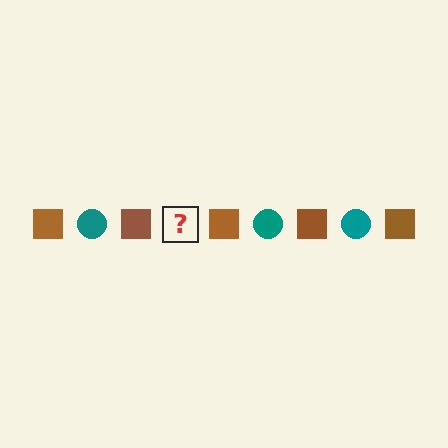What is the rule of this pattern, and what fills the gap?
The rule is that the pattern alternates between brown square and teal circle. The gap should be filled with a teal circle.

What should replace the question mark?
The question mark should be replaced with a teal circle.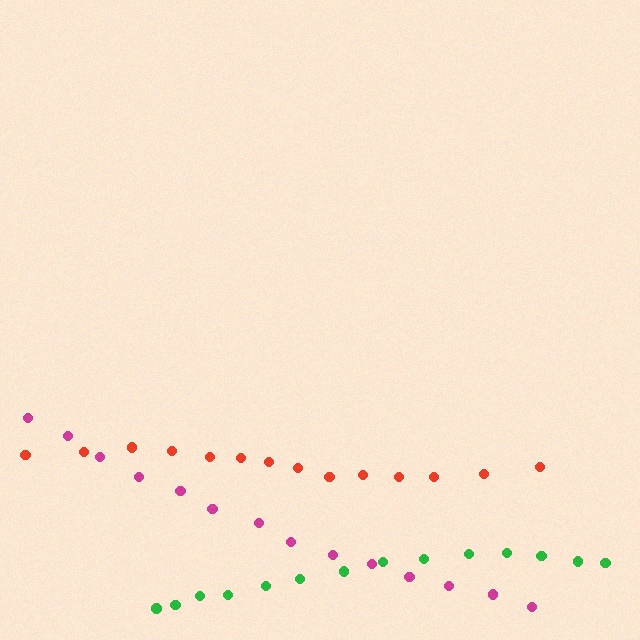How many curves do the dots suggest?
There are 3 distinct paths.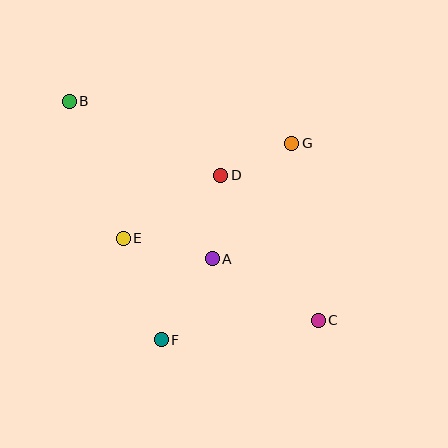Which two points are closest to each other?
Points D and G are closest to each other.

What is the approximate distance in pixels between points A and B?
The distance between A and B is approximately 213 pixels.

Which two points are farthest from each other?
Points B and C are farthest from each other.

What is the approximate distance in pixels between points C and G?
The distance between C and G is approximately 179 pixels.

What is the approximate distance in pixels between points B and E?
The distance between B and E is approximately 147 pixels.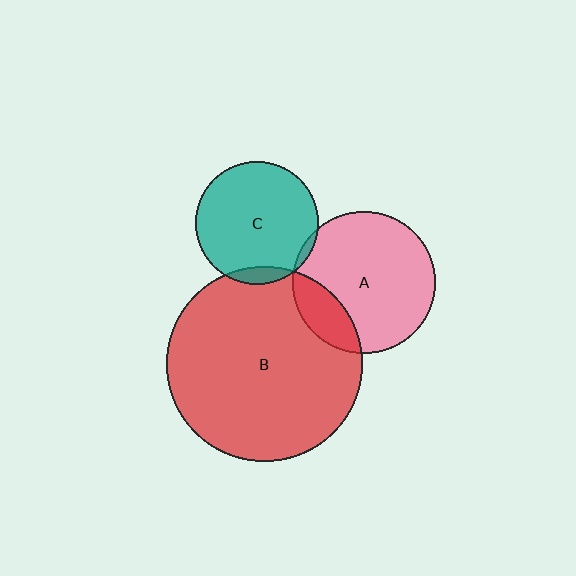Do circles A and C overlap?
Yes.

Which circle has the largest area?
Circle B (red).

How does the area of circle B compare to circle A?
Approximately 1.9 times.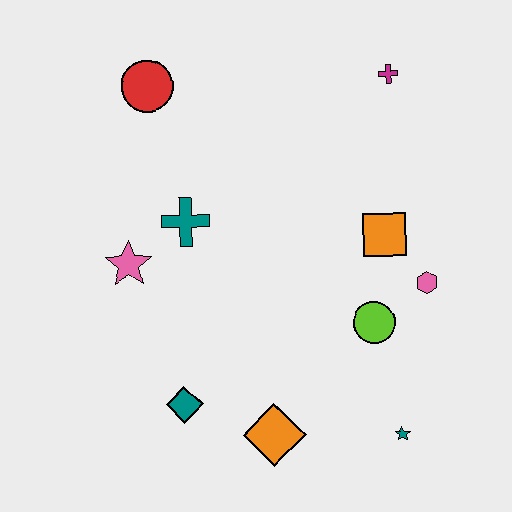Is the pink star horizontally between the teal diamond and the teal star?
No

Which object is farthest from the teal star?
The red circle is farthest from the teal star.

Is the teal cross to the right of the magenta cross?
No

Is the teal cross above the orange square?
Yes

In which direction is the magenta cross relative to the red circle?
The magenta cross is to the right of the red circle.